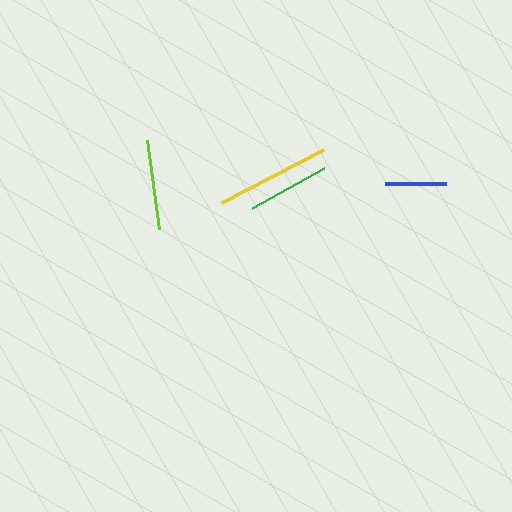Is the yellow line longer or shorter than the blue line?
The yellow line is longer than the blue line.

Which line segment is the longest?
The yellow line is the longest at approximately 115 pixels.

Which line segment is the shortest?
The blue line is the shortest at approximately 61 pixels.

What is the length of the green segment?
The green segment is approximately 83 pixels long.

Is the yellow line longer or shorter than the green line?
The yellow line is longer than the green line.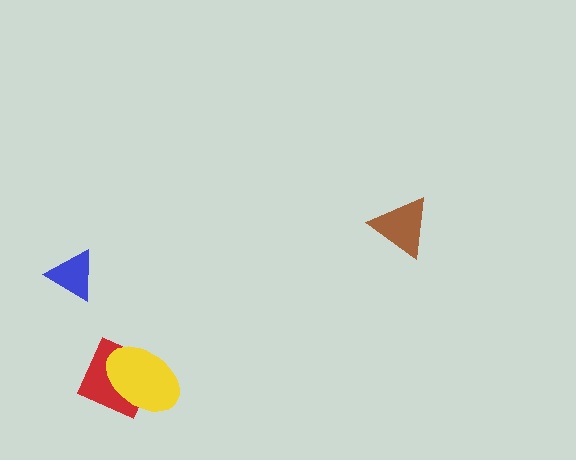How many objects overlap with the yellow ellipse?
1 object overlaps with the yellow ellipse.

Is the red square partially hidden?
Yes, it is partially covered by another shape.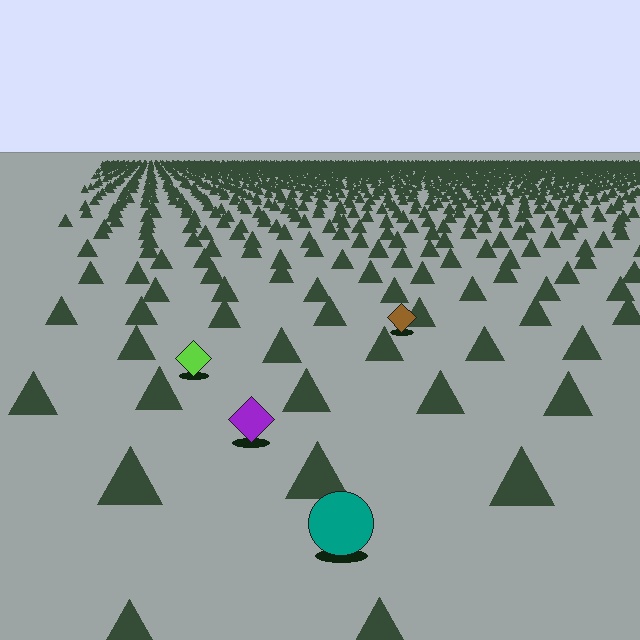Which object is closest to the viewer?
The teal circle is closest. The texture marks near it are larger and more spread out.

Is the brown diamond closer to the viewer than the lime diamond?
No. The lime diamond is closer — you can tell from the texture gradient: the ground texture is coarser near it.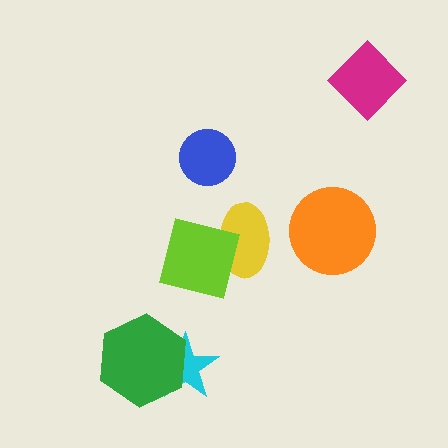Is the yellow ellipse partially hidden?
Yes, it is partially covered by another shape.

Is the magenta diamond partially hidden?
No, no other shape covers it.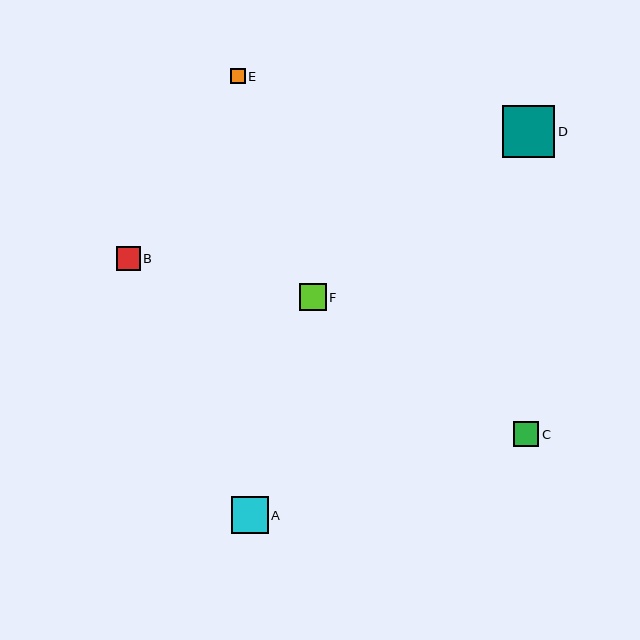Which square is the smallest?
Square E is the smallest with a size of approximately 15 pixels.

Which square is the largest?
Square D is the largest with a size of approximately 53 pixels.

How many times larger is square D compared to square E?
Square D is approximately 3.5 times the size of square E.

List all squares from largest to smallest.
From largest to smallest: D, A, F, C, B, E.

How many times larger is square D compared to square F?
Square D is approximately 1.9 times the size of square F.